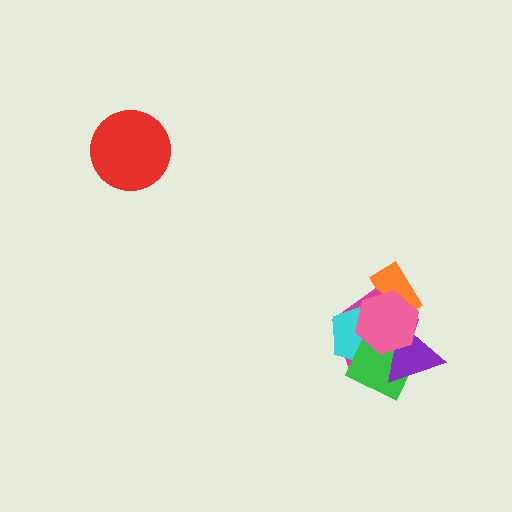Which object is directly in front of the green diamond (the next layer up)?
The purple triangle is directly in front of the green diamond.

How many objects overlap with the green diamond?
4 objects overlap with the green diamond.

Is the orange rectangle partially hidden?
Yes, it is partially covered by another shape.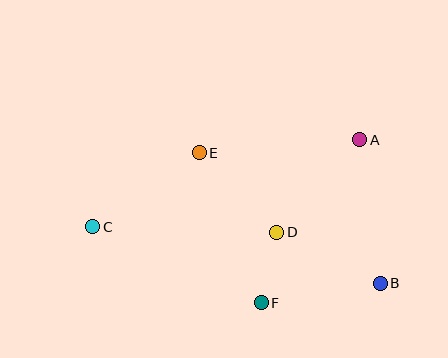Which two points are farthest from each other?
Points B and C are farthest from each other.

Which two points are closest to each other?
Points D and F are closest to each other.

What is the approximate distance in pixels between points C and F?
The distance between C and F is approximately 185 pixels.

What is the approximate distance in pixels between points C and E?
The distance between C and E is approximately 130 pixels.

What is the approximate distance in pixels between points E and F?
The distance between E and F is approximately 162 pixels.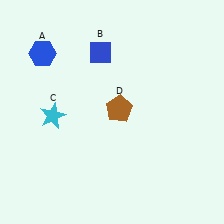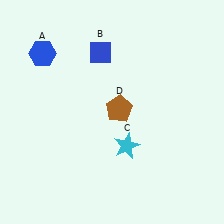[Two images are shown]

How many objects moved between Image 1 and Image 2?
1 object moved between the two images.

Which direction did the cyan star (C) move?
The cyan star (C) moved right.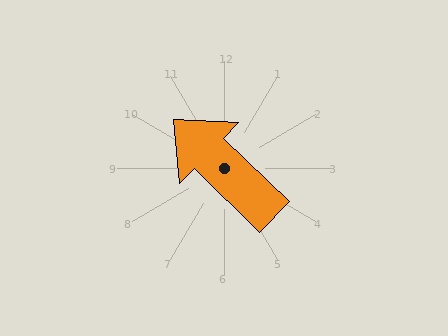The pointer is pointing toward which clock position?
Roughly 10 o'clock.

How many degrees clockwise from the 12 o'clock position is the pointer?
Approximately 314 degrees.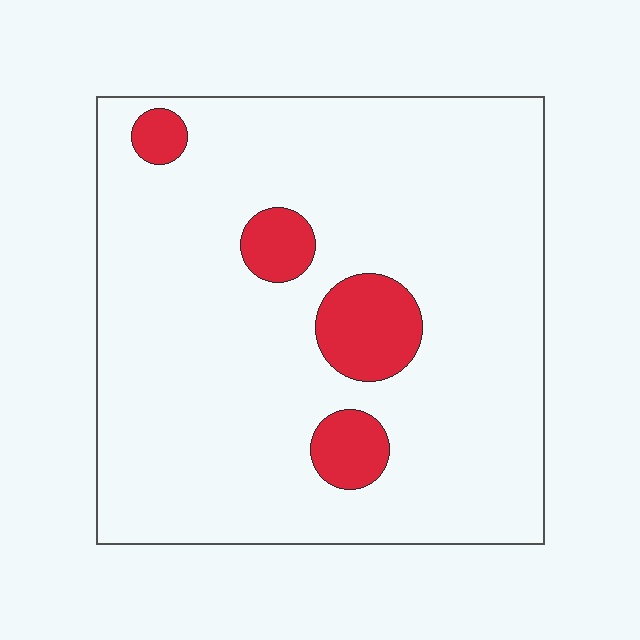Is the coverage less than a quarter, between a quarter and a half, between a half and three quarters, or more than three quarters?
Less than a quarter.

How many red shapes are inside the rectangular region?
4.